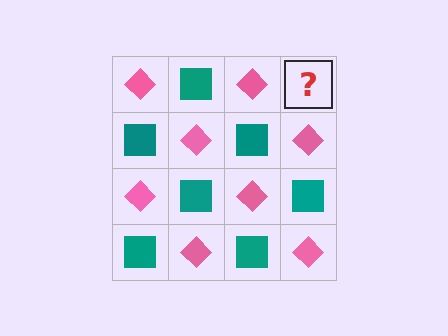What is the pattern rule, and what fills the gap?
The rule is that it alternates pink diamond and teal square in a checkerboard pattern. The gap should be filled with a teal square.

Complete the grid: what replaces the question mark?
The question mark should be replaced with a teal square.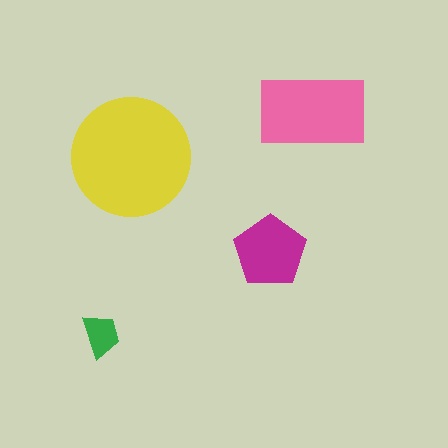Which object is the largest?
The yellow circle.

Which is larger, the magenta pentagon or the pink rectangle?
The pink rectangle.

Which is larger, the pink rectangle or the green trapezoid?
The pink rectangle.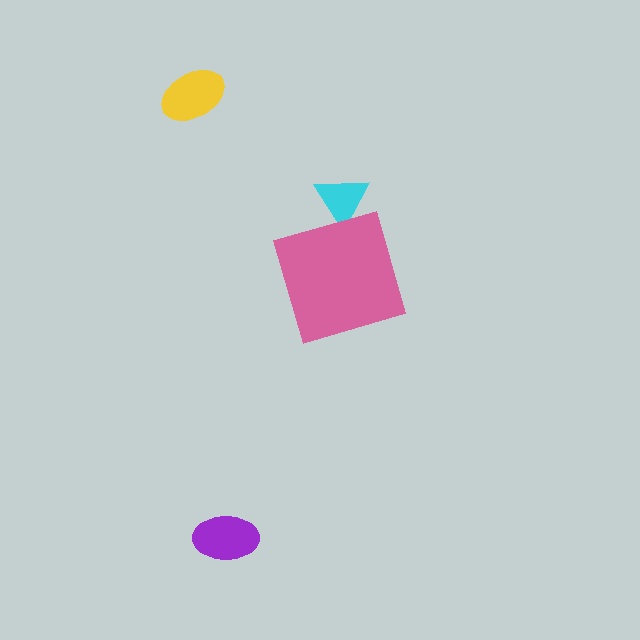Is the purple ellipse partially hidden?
No, the purple ellipse is fully visible.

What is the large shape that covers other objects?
A pink diamond.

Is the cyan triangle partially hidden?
Yes, the cyan triangle is partially hidden behind the pink diamond.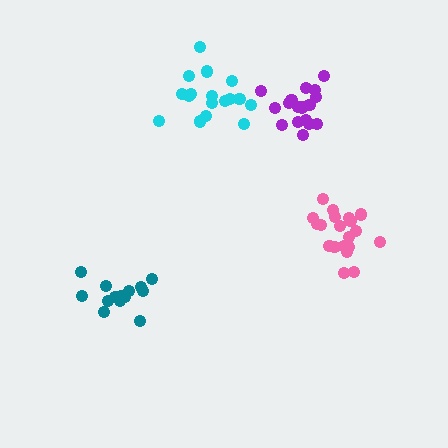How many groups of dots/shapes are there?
There are 4 groups.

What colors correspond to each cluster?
The clusters are colored: cyan, purple, teal, pink.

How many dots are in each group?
Group 1: 18 dots, Group 2: 17 dots, Group 3: 14 dots, Group 4: 20 dots (69 total).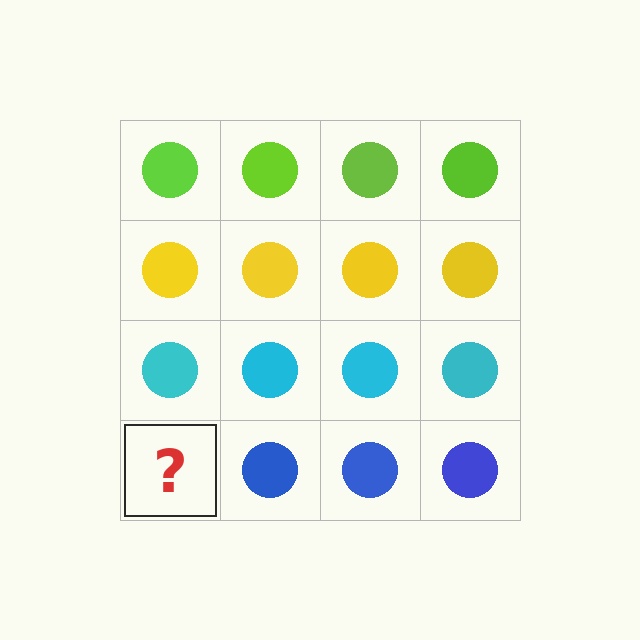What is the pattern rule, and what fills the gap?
The rule is that each row has a consistent color. The gap should be filled with a blue circle.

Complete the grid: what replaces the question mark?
The question mark should be replaced with a blue circle.